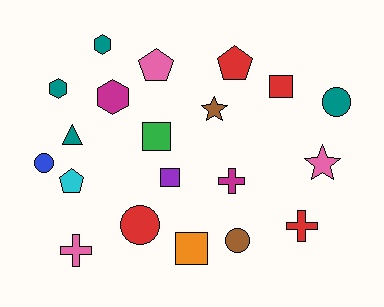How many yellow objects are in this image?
There are no yellow objects.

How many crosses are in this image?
There are 3 crosses.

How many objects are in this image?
There are 20 objects.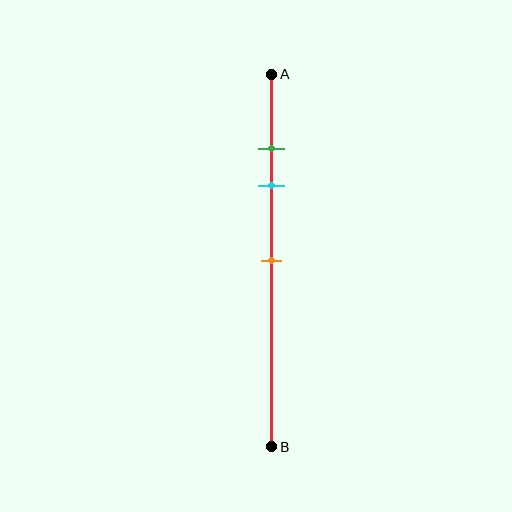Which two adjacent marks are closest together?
The green and cyan marks are the closest adjacent pair.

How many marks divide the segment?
There are 3 marks dividing the segment.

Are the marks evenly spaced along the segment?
No, the marks are not evenly spaced.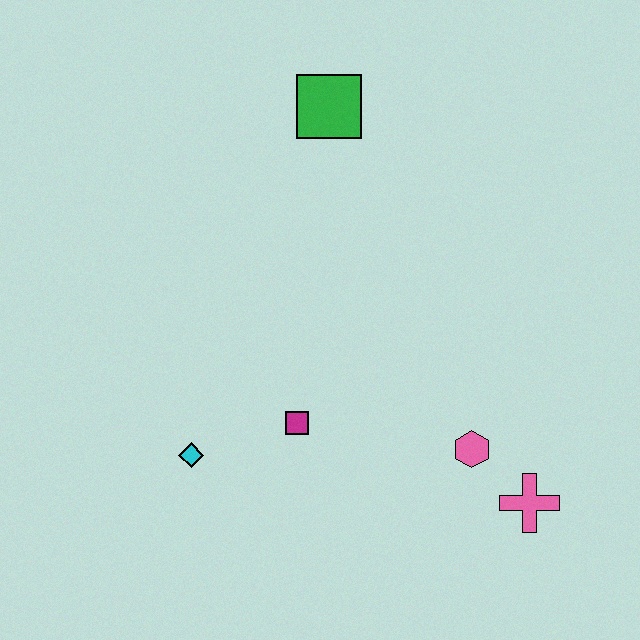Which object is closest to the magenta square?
The cyan diamond is closest to the magenta square.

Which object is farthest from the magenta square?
The green square is farthest from the magenta square.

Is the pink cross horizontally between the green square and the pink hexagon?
No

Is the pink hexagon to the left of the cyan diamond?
No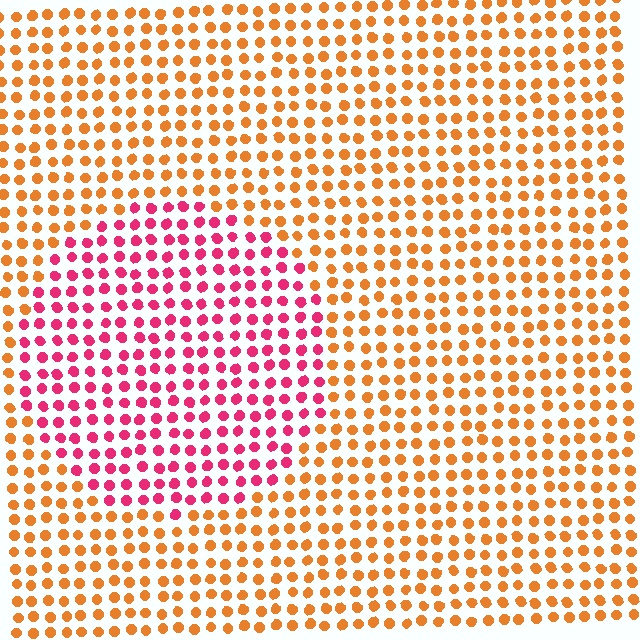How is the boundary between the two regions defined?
The boundary is defined purely by a slight shift in hue (about 51 degrees). Spacing, size, and orientation are identical on both sides.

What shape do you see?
I see a circle.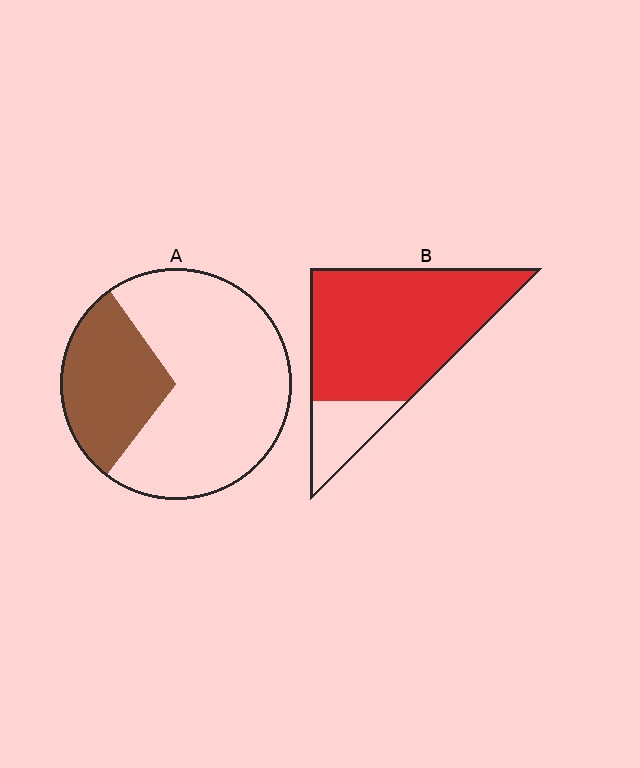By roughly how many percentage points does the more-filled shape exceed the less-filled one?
By roughly 50 percentage points (B over A).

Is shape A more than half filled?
No.